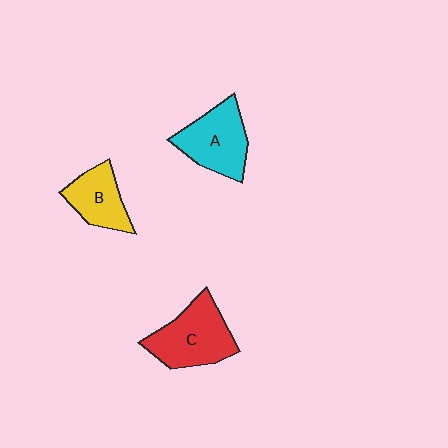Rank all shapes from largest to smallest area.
From largest to smallest: C (red), A (cyan), B (yellow).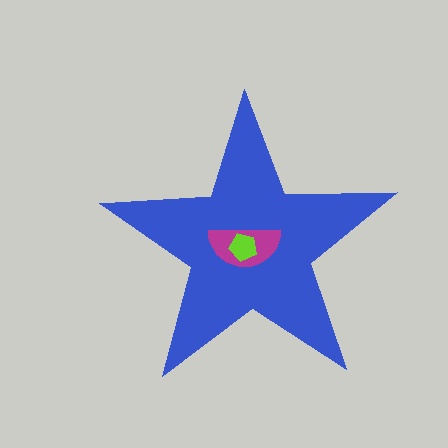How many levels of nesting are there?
3.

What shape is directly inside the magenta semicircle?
The lime pentagon.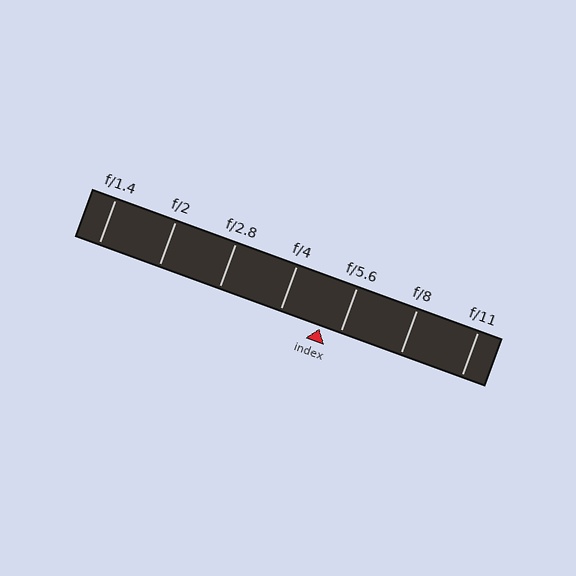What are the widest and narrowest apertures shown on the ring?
The widest aperture shown is f/1.4 and the narrowest is f/11.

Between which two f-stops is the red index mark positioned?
The index mark is between f/4 and f/5.6.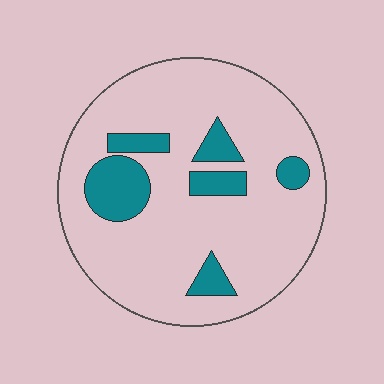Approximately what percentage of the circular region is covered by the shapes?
Approximately 15%.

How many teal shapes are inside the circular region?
6.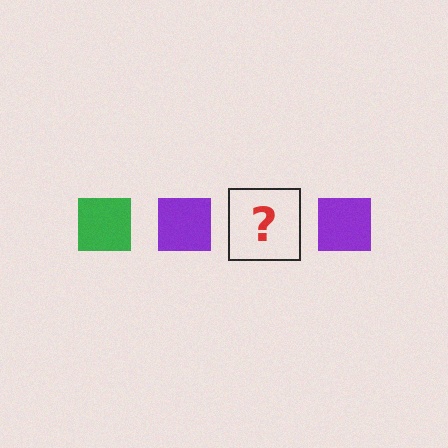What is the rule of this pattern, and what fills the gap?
The rule is that the pattern cycles through green, purple squares. The gap should be filled with a green square.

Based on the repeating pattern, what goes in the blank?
The blank should be a green square.